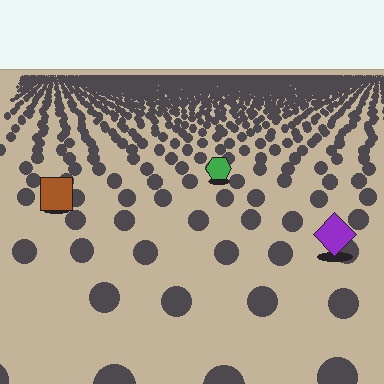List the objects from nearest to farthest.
From nearest to farthest: the purple diamond, the brown square, the green hexagon.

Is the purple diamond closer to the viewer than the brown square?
Yes. The purple diamond is closer — you can tell from the texture gradient: the ground texture is coarser near it.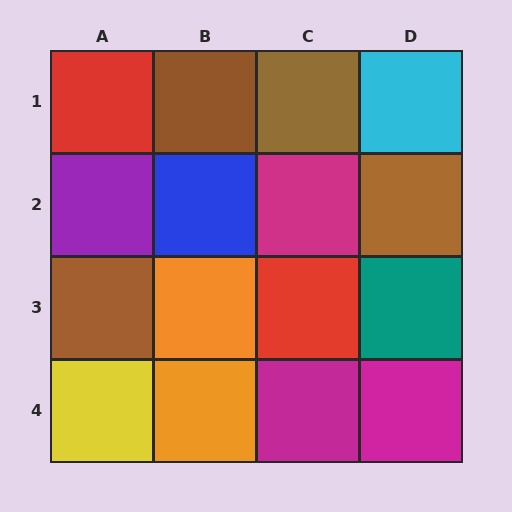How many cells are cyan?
1 cell is cyan.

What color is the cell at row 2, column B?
Blue.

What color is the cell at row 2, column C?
Magenta.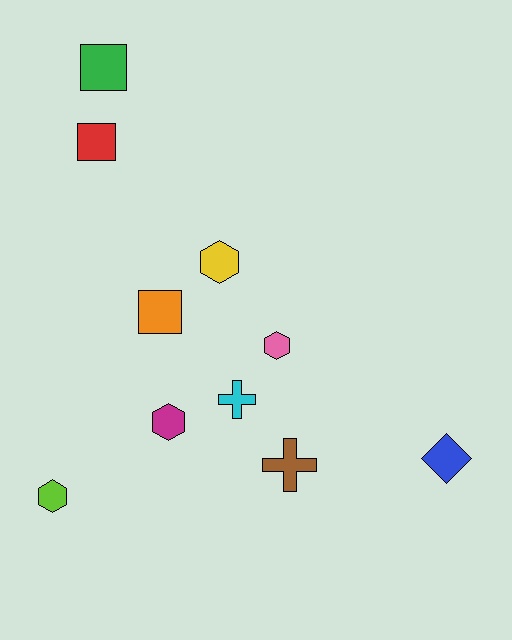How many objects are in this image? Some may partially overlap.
There are 10 objects.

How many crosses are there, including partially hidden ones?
There are 2 crosses.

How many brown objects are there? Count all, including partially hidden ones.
There is 1 brown object.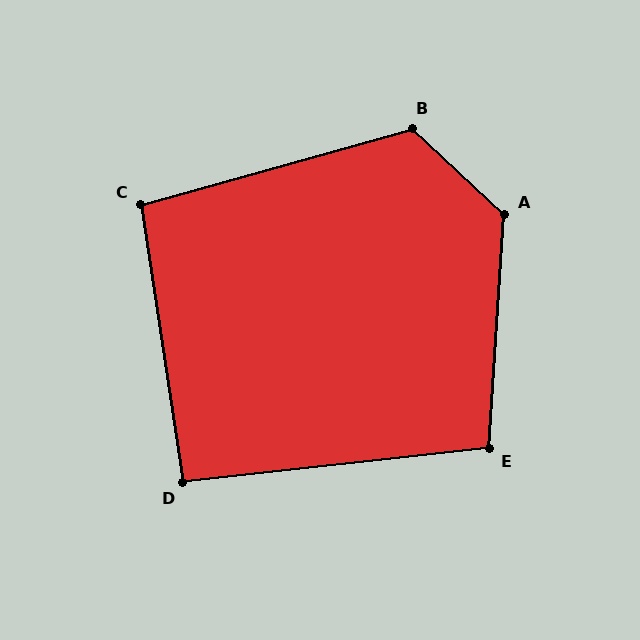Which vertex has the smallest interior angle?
D, at approximately 92 degrees.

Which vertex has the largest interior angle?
A, at approximately 129 degrees.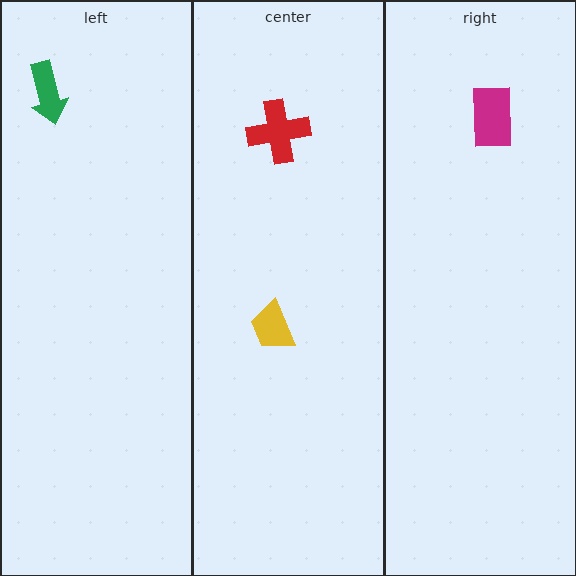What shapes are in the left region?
The green arrow.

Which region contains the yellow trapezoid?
The center region.